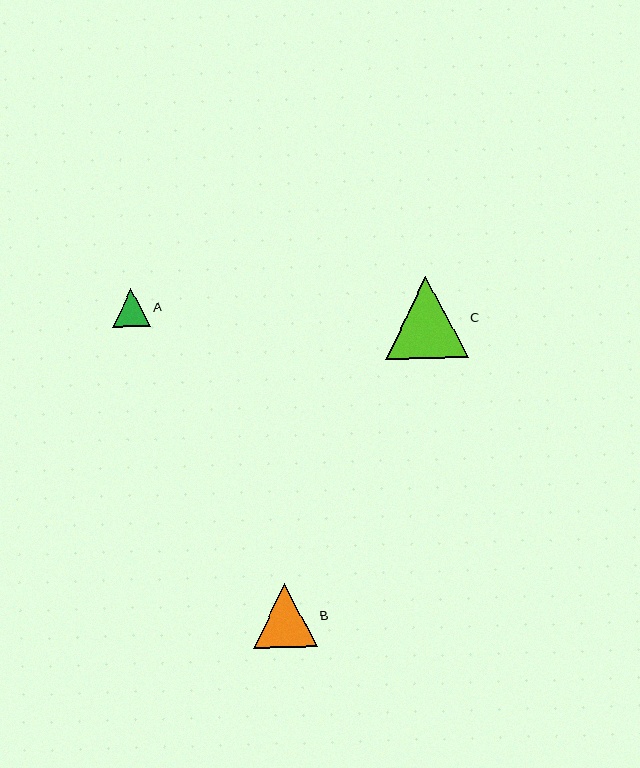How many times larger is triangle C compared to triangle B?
Triangle C is approximately 1.3 times the size of triangle B.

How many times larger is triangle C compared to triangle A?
Triangle C is approximately 2.2 times the size of triangle A.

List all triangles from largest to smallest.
From largest to smallest: C, B, A.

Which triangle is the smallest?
Triangle A is the smallest with a size of approximately 38 pixels.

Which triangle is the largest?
Triangle C is the largest with a size of approximately 83 pixels.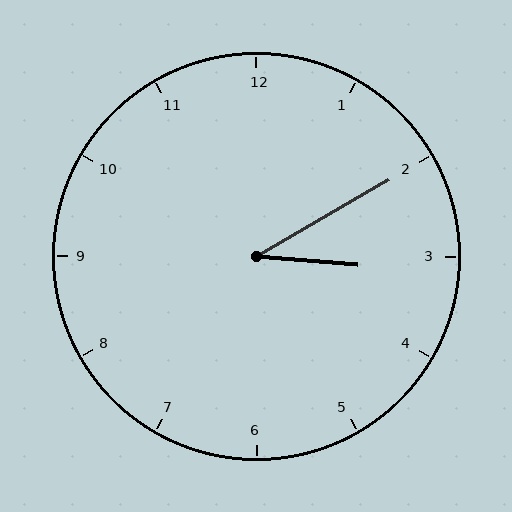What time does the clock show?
3:10.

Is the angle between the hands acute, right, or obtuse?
It is acute.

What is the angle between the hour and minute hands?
Approximately 35 degrees.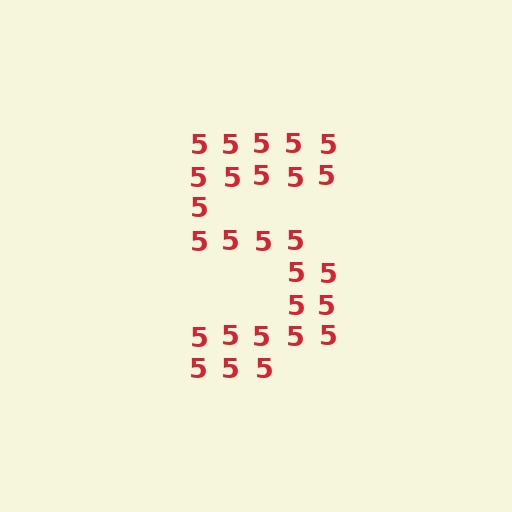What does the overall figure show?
The overall figure shows the digit 5.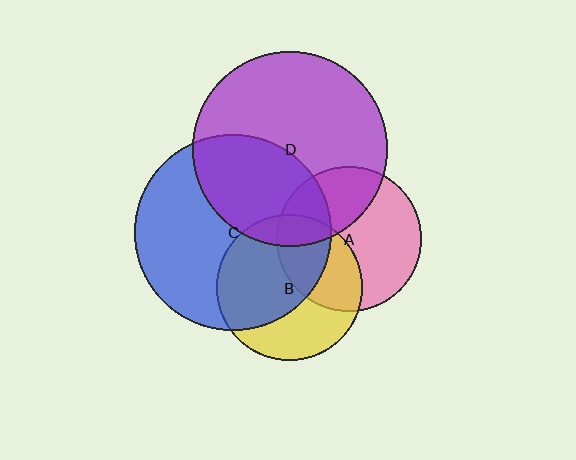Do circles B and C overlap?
Yes.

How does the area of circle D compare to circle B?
Approximately 1.8 times.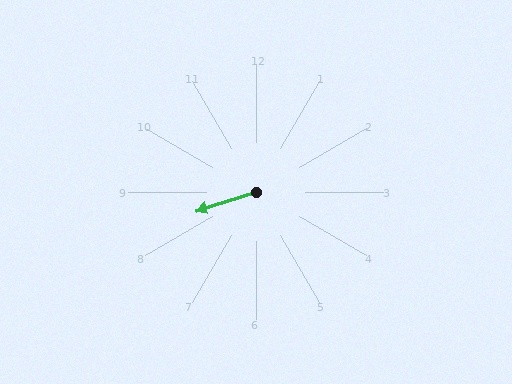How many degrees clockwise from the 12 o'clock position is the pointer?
Approximately 252 degrees.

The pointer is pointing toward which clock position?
Roughly 8 o'clock.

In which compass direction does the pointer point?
West.